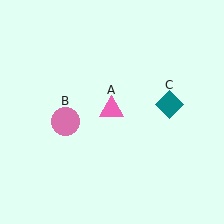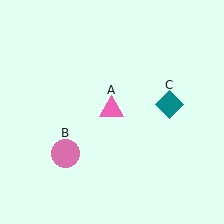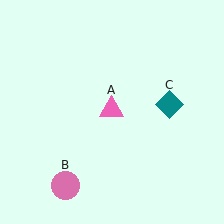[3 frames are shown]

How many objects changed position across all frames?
1 object changed position: pink circle (object B).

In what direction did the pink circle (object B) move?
The pink circle (object B) moved down.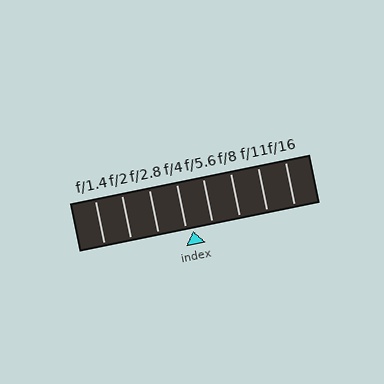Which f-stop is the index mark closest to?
The index mark is closest to f/4.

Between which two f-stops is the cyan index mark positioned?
The index mark is between f/4 and f/5.6.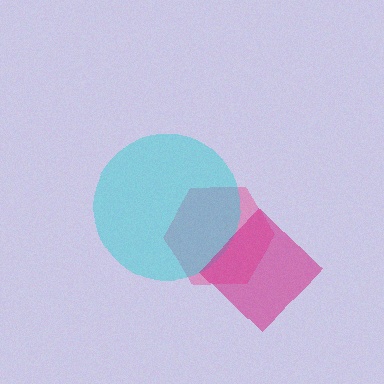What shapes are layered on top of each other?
The layered shapes are: a pink hexagon, a cyan circle, a magenta diamond.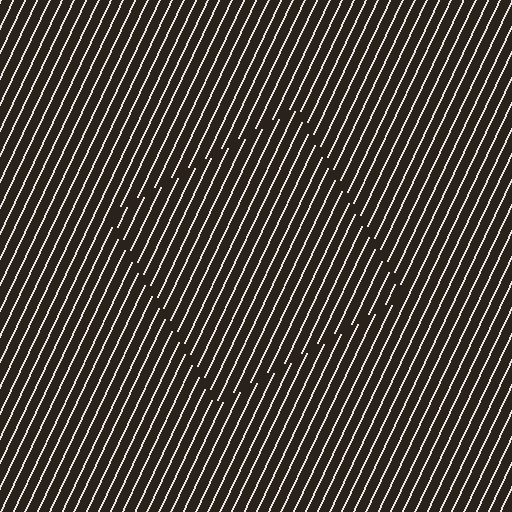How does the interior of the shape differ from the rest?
The interior of the shape contains the same grating, shifted by half a period — the contour is defined by the phase discontinuity where line-ends from the inner and outer gratings abut.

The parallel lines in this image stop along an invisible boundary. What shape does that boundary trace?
An illusory square. The interior of the shape contains the same grating, shifted by half a period — the contour is defined by the phase discontinuity where line-ends from the inner and outer gratings abut.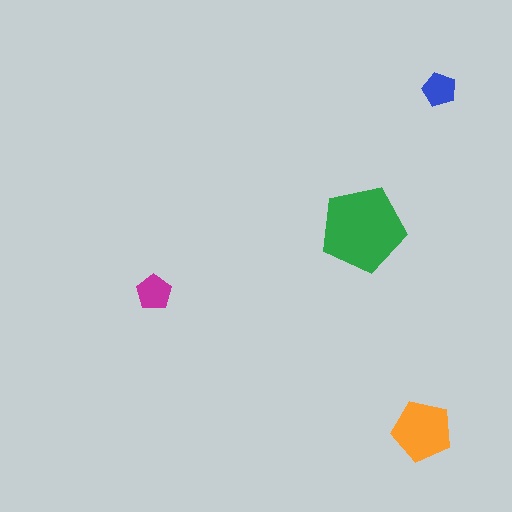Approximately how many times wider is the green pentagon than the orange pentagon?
About 1.5 times wider.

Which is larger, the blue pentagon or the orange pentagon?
The orange one.